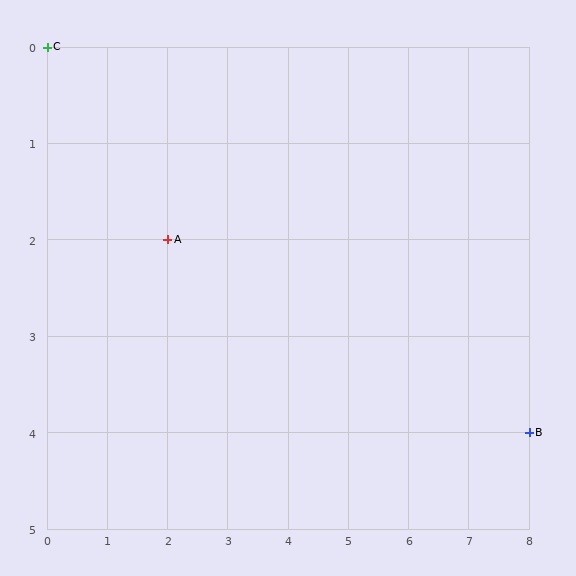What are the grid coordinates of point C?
Point C is at grid coordinates (0, 0).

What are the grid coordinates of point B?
Point B is at grid coordinates (8, 4).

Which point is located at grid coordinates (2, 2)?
Point A is at (2, 2).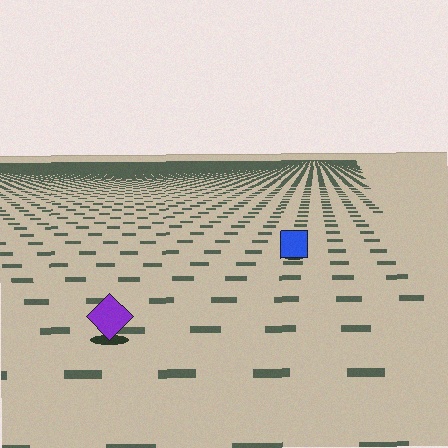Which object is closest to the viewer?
The purple diamond is closest. The texture marks near it are larger and more spread out.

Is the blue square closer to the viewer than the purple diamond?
No. The purple diamond is closer — you can tell from the texture gradient: the ground texture is coarser near it.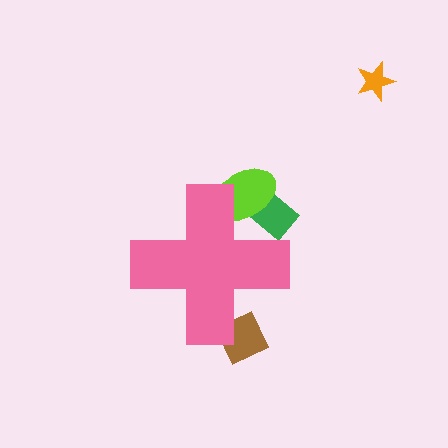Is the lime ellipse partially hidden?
Yes, the lime ellipse is partially hidden behind the pink cross.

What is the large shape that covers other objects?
A pink cross.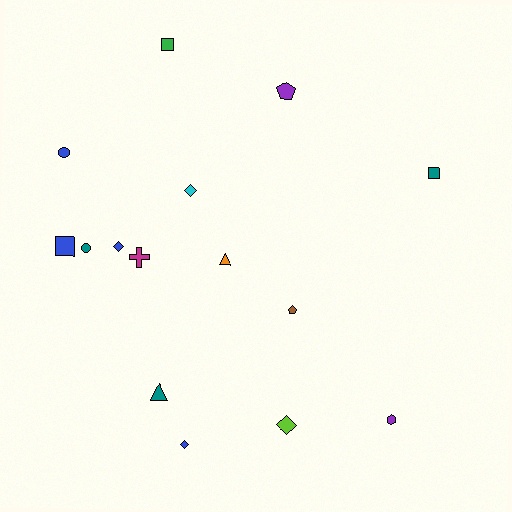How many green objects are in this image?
There is 1 green object.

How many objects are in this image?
There are 15 objects.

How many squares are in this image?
There are 3 squares.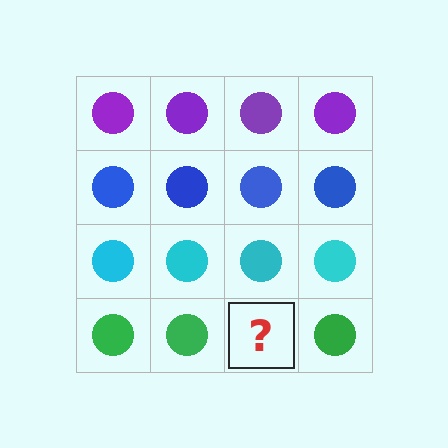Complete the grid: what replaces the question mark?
The question mark should be replaced with a green circle.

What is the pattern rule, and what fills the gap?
The rule is that each row has a consistent color. The gap should be filled with a green circle.